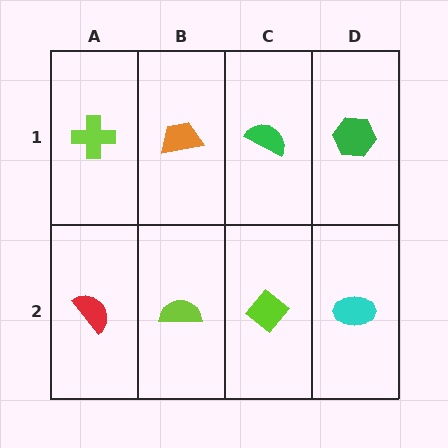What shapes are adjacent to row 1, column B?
A lime semicircle (row 2, column B), a lime cross (row 1, column A), a green semicircle (row 1, column C).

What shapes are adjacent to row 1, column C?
A lime diamond (row 2, column C), an orange trapezoid (row 1, column B), a green hexagon (row 1, column D).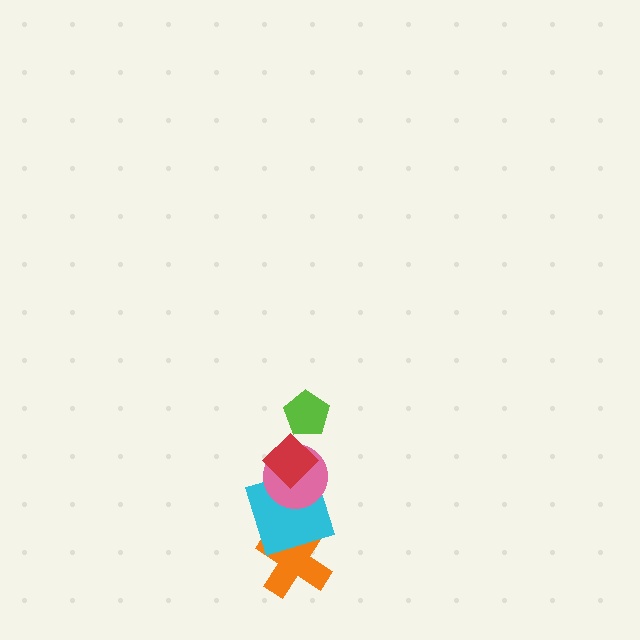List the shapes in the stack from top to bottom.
From top to bottom: the lime pentagon, the red diamond, the pink circle, the cyan square, the orange cross.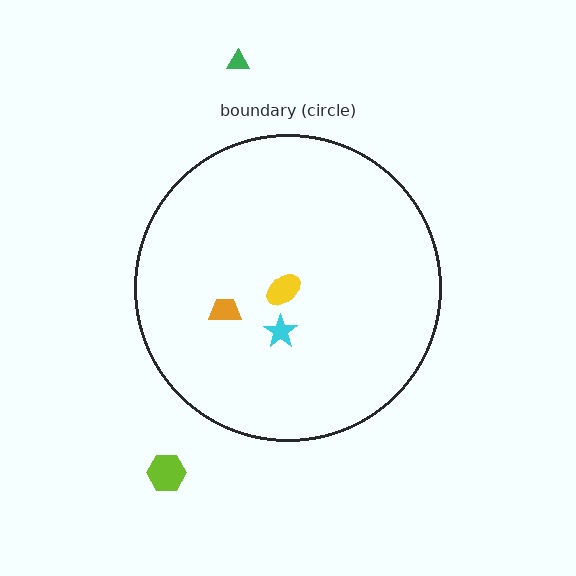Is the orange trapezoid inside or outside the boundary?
Inside.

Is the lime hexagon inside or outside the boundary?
Outside.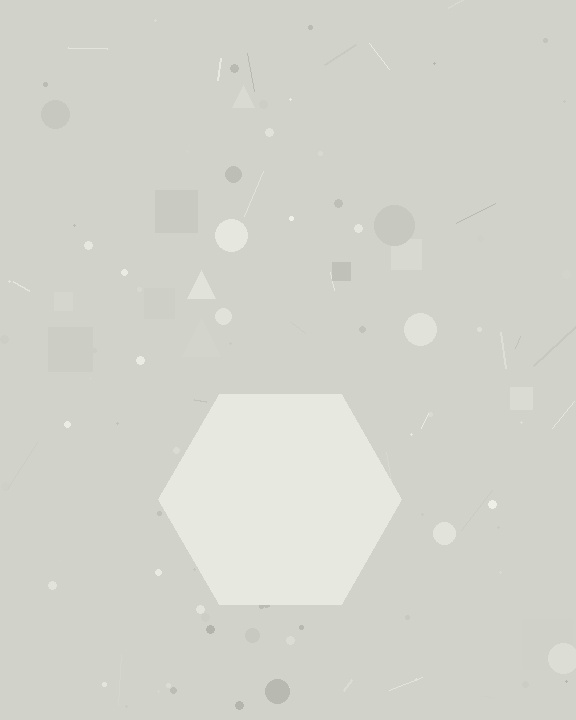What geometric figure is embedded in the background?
A hexagon is embedded in the background.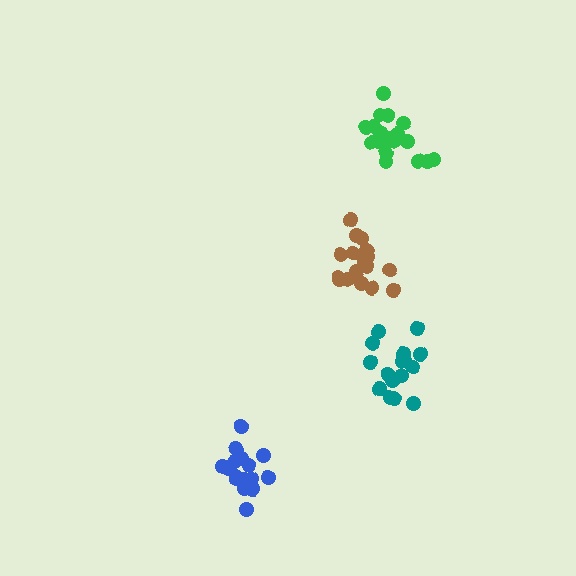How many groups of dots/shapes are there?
There are 4 groups.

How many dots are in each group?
Group 1: 17 dots, Group 2: 16 dots, Group 3: 19 dots, Group 4: 20 dots (72 total).